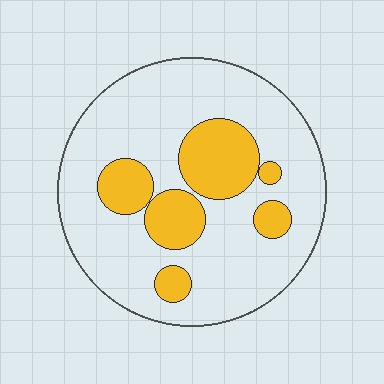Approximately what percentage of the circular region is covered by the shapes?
Approximately 25%.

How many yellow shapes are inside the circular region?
6.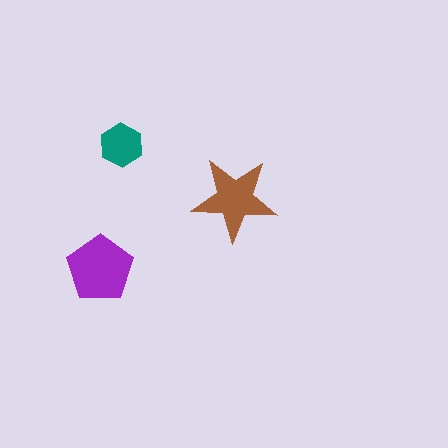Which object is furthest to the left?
The purple pentagon is leftmost.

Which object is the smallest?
The teal hexagon.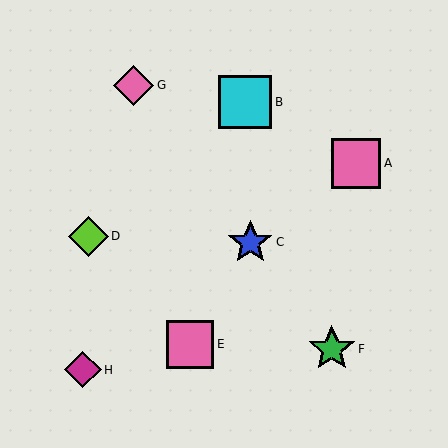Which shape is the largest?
The cyan square (labeled B) is the largest.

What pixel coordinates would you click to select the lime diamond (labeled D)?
Click at (88, 236) to select the lime diamond D.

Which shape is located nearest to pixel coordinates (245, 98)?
The cyan square (labeled B) at (245, 102) is nearest to that location.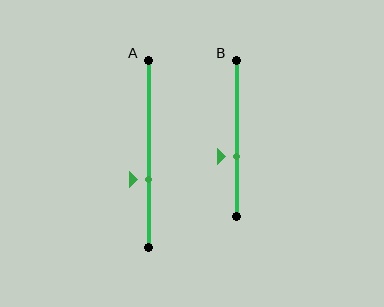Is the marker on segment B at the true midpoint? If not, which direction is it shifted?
No, the marker on segment B is shifted downward by about 12% of the segment length.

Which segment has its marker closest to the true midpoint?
Segment B has its marker closest to the true midpoint.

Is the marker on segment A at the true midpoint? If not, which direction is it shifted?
No, the marker on segment A is shifted downward by about 14% of the segment length.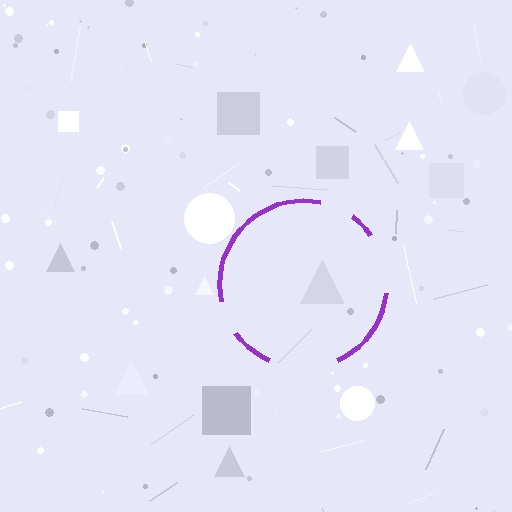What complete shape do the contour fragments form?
The contour fragments form a circle.